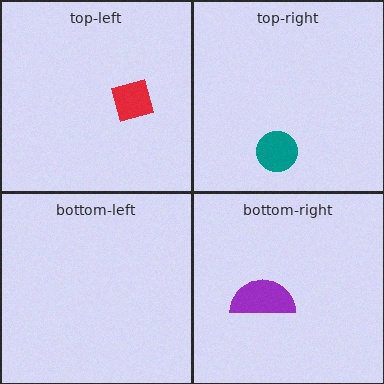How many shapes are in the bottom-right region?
1.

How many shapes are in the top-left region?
1.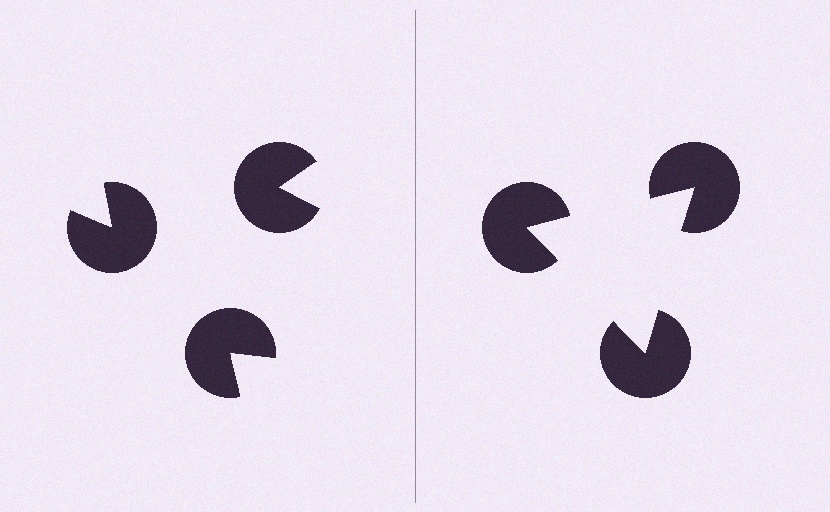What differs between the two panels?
The pac-man discs are positioned identically on both sides; only the wedge orientations differ. On the right they align to a triangle; on the left they are misaligned.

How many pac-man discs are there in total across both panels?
6 — 3 on each side.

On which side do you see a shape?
An illusory triangle appears on the right side. On the left side the wedge cuts are rotated, so no coherent shape forms.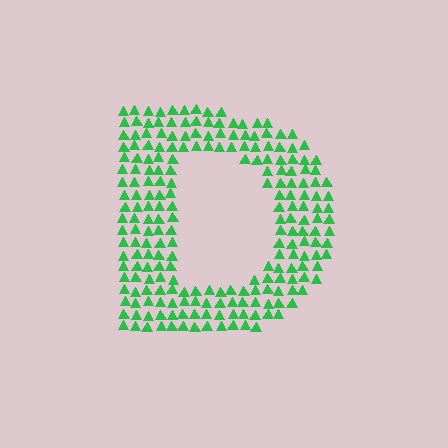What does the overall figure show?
The overall figure shows the letter D.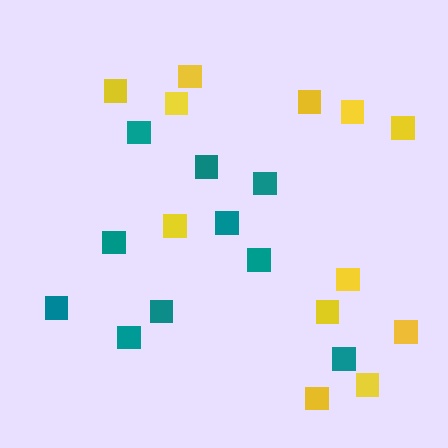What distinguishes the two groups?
There are 2 groups: one group of yellow squares (12) and one group of teal squares (10).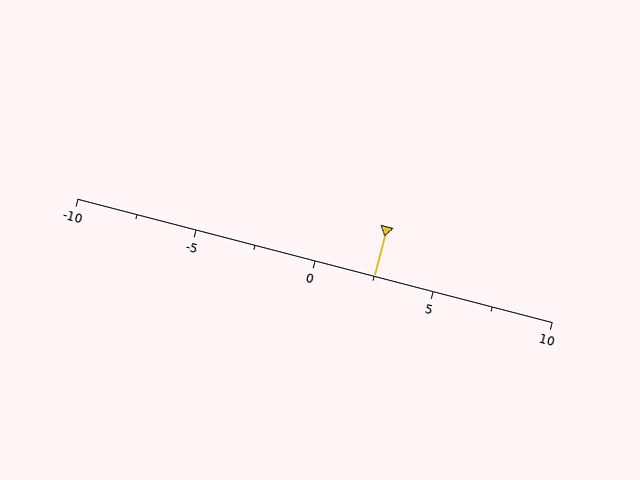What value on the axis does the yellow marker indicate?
The marker indicates approximately 2.5.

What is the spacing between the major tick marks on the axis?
The major ticks are spaced 5 apart.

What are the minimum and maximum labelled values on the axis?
The axis runs from -10 to 10.